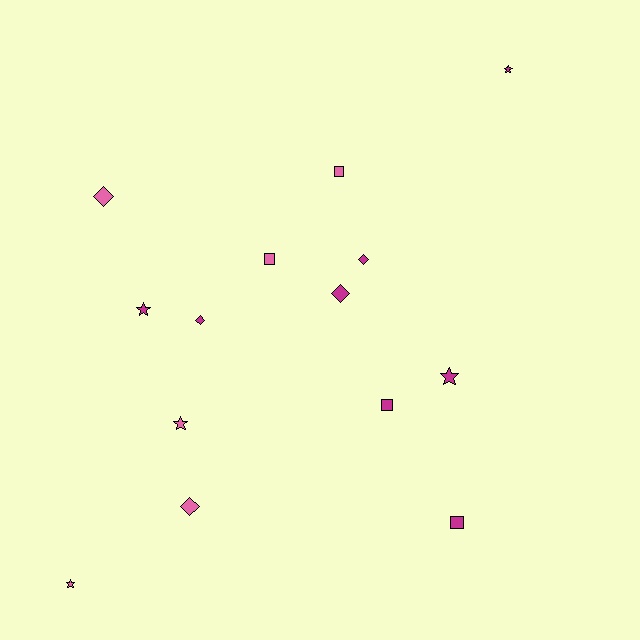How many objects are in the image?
There are 14 objects.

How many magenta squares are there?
There are 2 magenta squares.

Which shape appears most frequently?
Star, with 5 objects.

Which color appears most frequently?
Magenta, with 8 objects.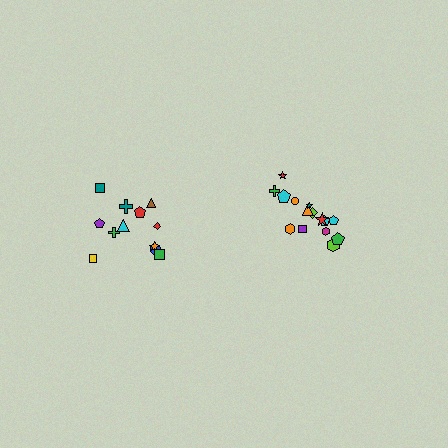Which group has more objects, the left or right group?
The right group.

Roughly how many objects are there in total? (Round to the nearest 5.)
Roughly 25 objects in total.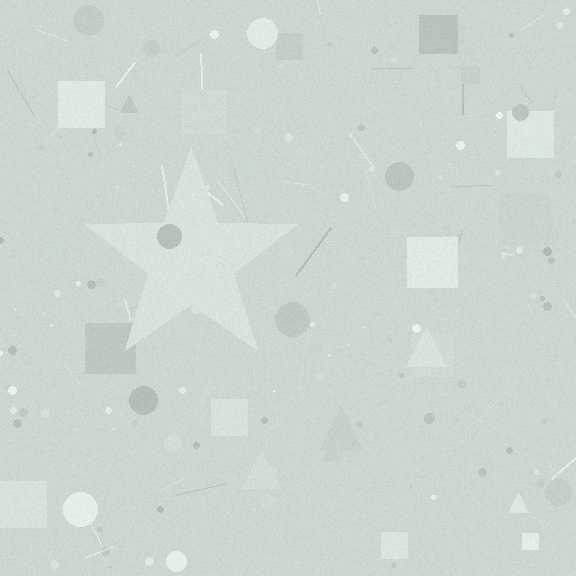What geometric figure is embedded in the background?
A star is embedded in the background.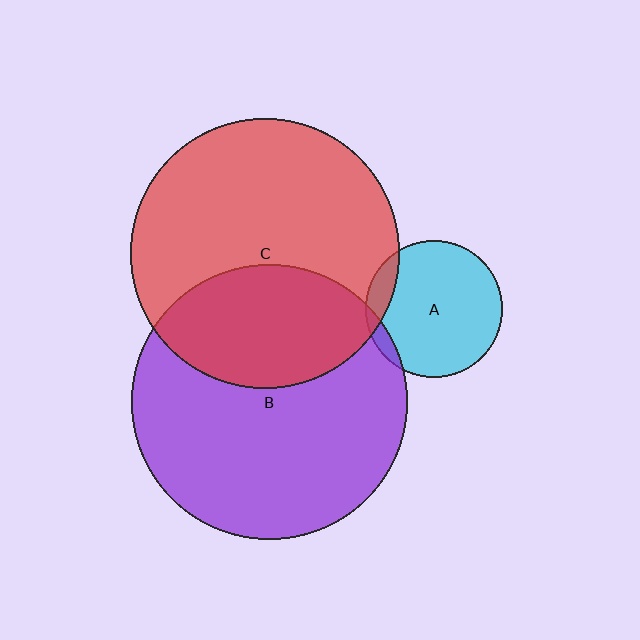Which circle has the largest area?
Circle B (purple).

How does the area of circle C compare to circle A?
Approximately 3.9 times.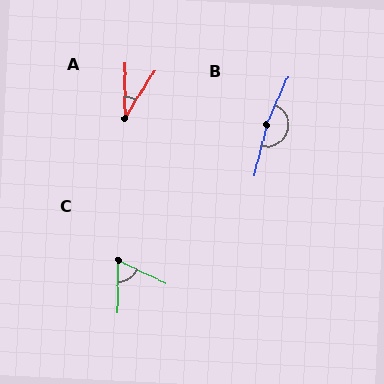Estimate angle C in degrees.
Approximately 66 degrees.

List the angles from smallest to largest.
A (32°), C (66°), B (170°).